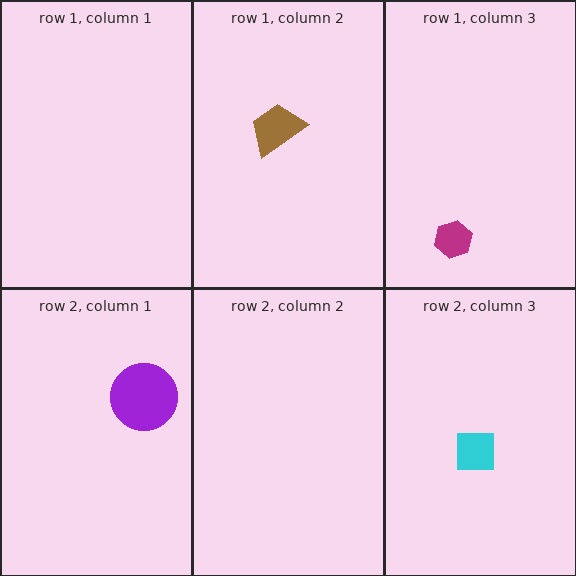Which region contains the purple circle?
The row 2, column 1 region.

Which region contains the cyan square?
The row 2, column 3 region.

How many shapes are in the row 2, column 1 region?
1.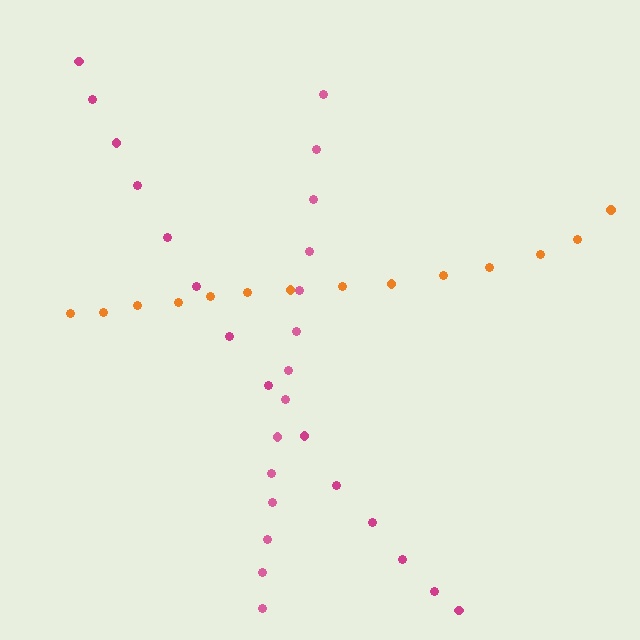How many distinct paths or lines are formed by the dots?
There are 3 distinct paths.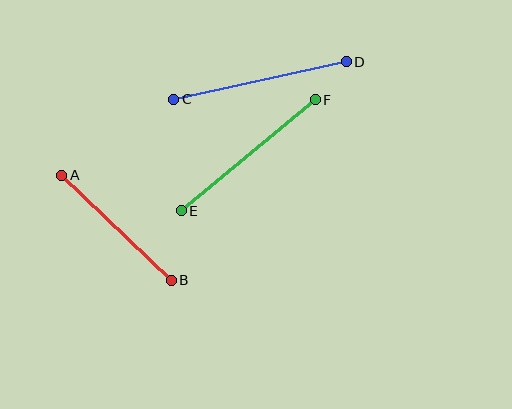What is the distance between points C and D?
The distance is approximately 177 pixels.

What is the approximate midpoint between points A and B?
The midpoint is at approximately (117, 228) pixels.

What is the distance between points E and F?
The distance is approximately 174 pixels.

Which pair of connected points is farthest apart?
Points C and D are farthest apart.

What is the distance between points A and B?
The distance is approximately 152 pixels.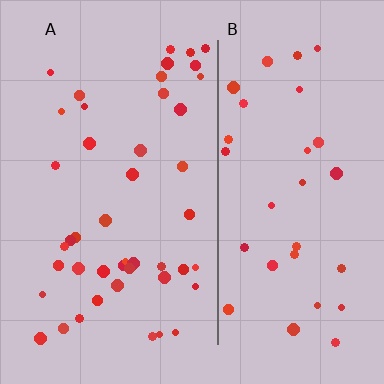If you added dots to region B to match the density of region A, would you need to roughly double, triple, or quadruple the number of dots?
Approximately double.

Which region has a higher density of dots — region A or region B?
A (the left).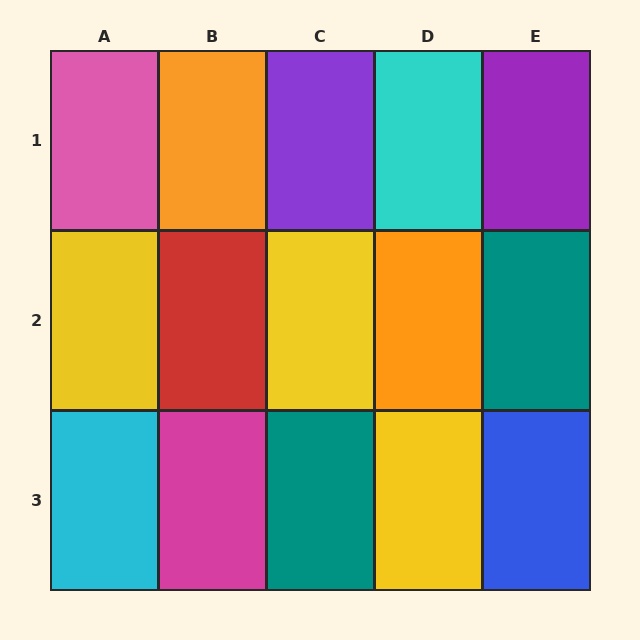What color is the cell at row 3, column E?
Blue.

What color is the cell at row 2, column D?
Orange.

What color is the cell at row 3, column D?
Yellow.